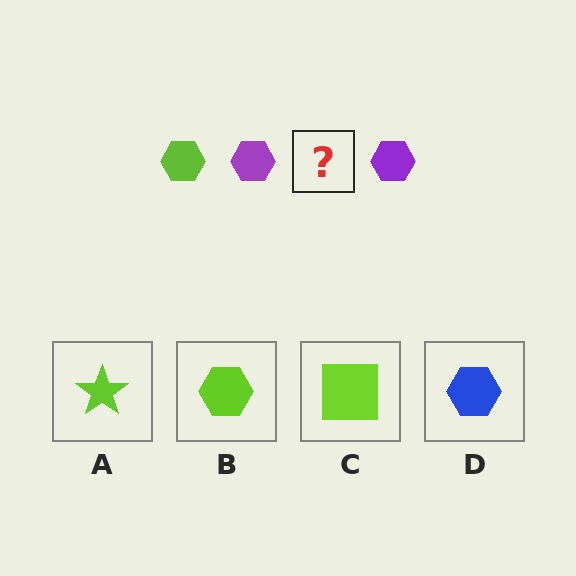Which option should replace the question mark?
Option B.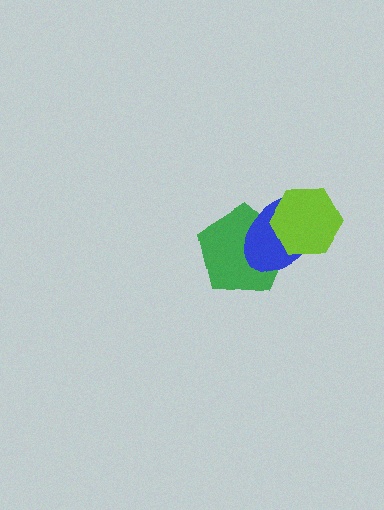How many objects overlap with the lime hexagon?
2 objects overlap with the lime hexagon.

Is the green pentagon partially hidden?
Yes, it is partially covered by another shape.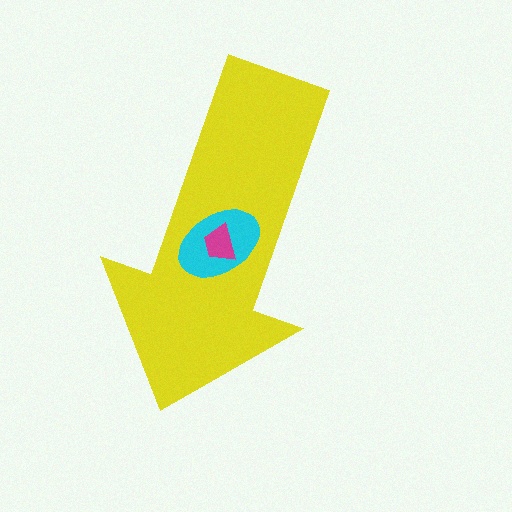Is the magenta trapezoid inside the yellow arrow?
Yes.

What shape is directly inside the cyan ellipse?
The magenta trapezoid.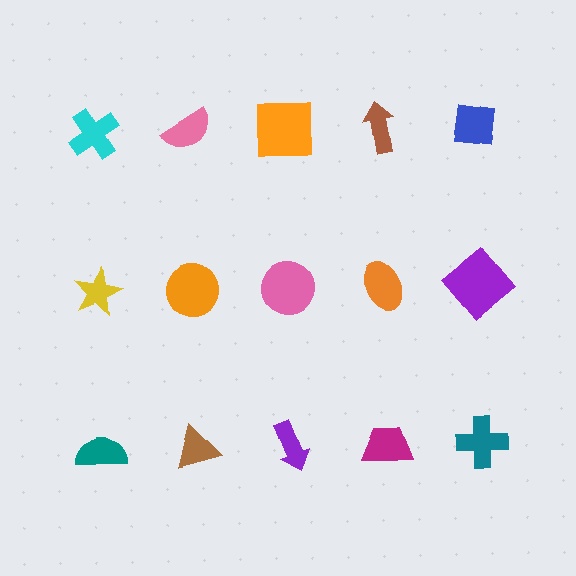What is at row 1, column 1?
A cyan cross.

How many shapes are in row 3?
5 shapes.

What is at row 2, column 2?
An orange circle.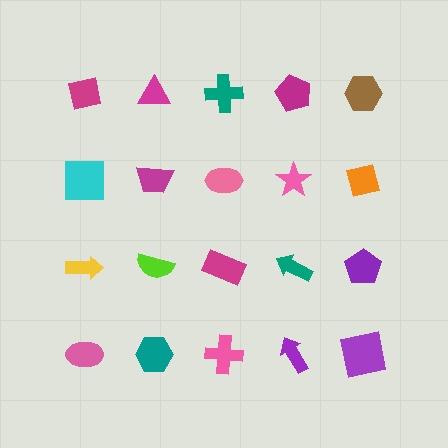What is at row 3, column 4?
A teal arrow.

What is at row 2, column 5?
An orange square.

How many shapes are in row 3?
5 shapes.